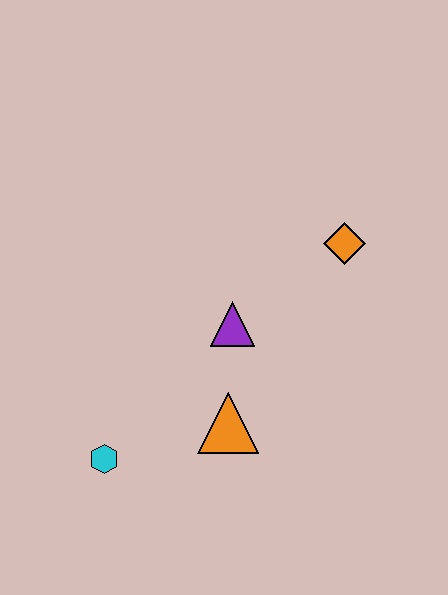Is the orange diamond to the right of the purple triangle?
Yes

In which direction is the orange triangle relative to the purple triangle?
The orange triangle is below the purple triangle.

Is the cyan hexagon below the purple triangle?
Yes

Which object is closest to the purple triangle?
The orange triangle is closest to the purple triangle.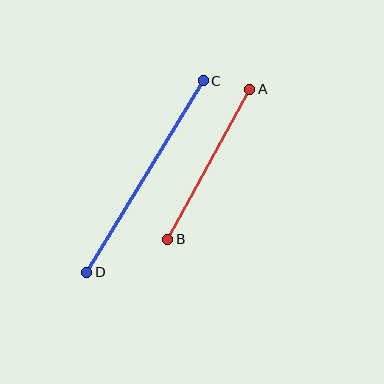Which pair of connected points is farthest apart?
Points C and D are farthest apart.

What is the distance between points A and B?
The distance is approximately 171 pixels.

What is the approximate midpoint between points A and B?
The midpoint is at approximately (209, 164) pixels.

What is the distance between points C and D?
The distance is approximately 224 pixels.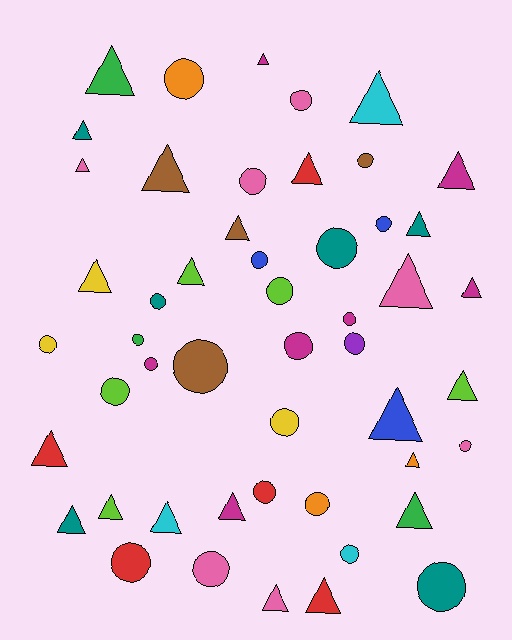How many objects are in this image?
There are 50 objects.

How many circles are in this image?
There are 25 circles.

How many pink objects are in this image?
There are 7 pink objects.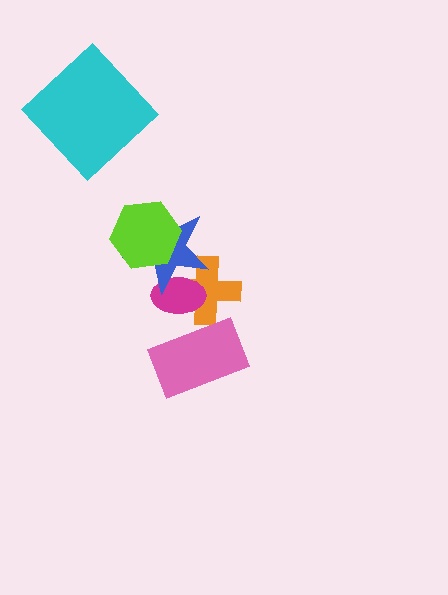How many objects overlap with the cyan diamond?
0 objects overlap with the cyan diamond.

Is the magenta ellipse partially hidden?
Yes, it is partially covered by another shape.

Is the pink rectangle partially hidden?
No, no other shape covers it.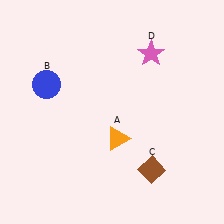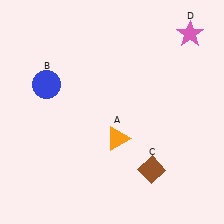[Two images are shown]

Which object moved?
The pink star (D) moved right.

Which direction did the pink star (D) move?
The pink star (D) moved right.